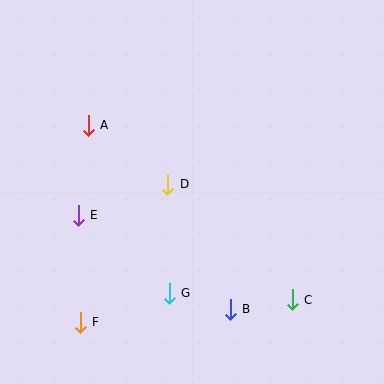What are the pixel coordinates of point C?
Point C is at (292, 300).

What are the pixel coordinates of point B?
Point B is at (230, 309).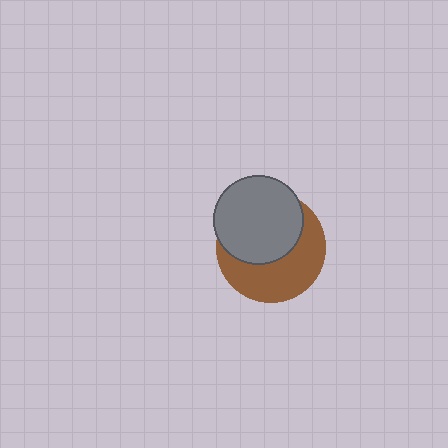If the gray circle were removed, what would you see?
You would see the complete brown circle.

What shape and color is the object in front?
The object in front is a gray circle.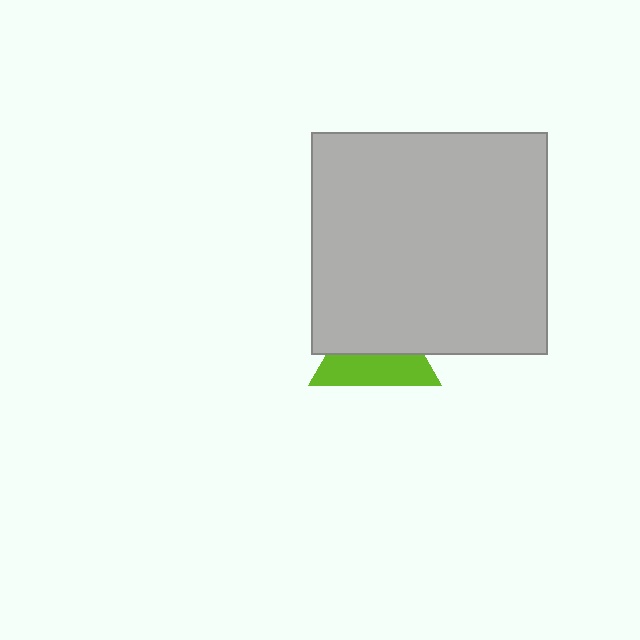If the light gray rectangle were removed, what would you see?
You would see the complete lime triangle.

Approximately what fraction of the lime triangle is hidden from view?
Roughly 55% of the lime triangle is hidden behind the light gray rectangle.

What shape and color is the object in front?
The object in front is a light gray rectangle.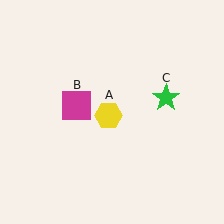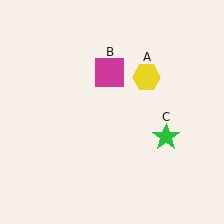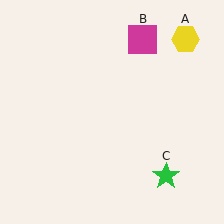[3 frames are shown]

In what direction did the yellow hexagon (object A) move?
The yellow hexagon (object A) moved up and to the right.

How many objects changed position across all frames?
3 objects changed position: yellow hexagon (object A), magenta square (object B), green star (object C).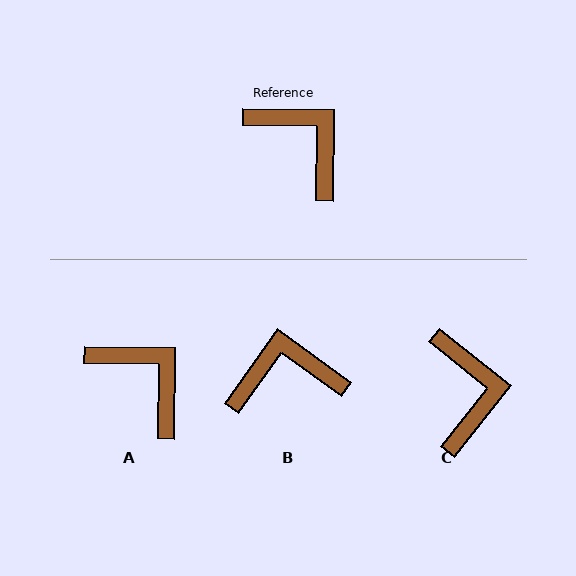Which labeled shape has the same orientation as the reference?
A.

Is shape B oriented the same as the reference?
No, it is off by about 55 degrees.